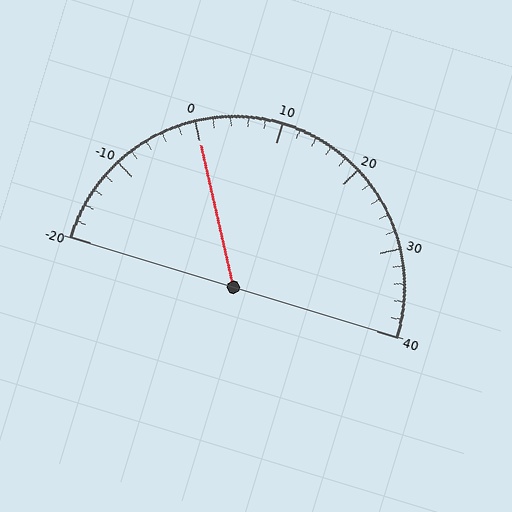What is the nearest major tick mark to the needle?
The nearest major tick mark is 0.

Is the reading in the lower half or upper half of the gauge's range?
The reading is in the lower half of the range (-20 to 40).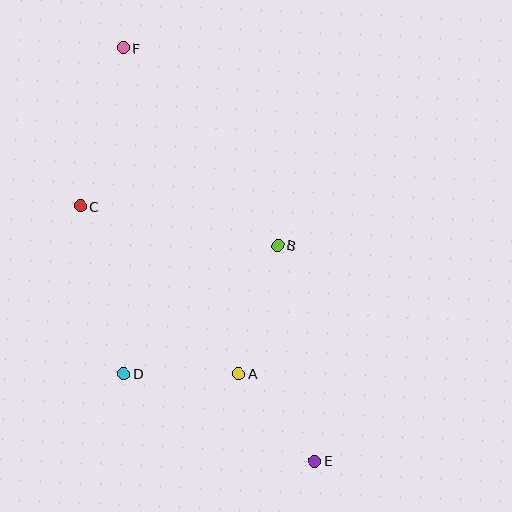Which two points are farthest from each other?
Points E and F are farthest from each other.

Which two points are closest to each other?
Points A and D are closest to each other.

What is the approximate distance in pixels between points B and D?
The distance between B and D is approximately 201 pixels.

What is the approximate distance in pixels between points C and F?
The distance between C and F is approximately 164 pixels.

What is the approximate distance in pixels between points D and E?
The distance between D and E is approximately 210 pixels.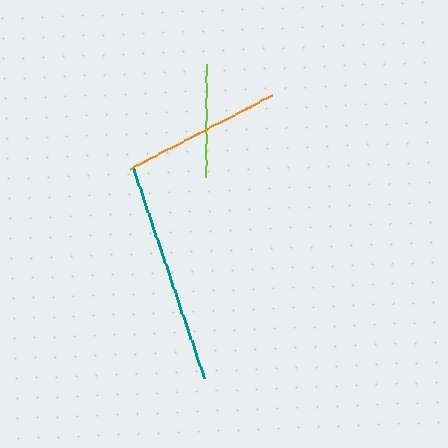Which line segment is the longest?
The teal line is the longest at approximately 222 pixels.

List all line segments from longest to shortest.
From longest to shortest: teal, orange, lime.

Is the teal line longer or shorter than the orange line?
The teal line is longer than the orange line.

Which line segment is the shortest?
The lime line is the shortest at approximately 113 pixels.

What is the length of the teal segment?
The teal segment is approximately 222 pixels long.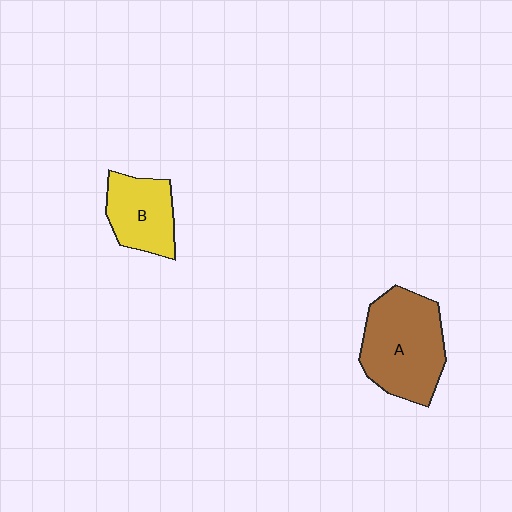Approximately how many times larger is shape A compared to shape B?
Approximately 1.6 times.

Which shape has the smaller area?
Shape B (yellow).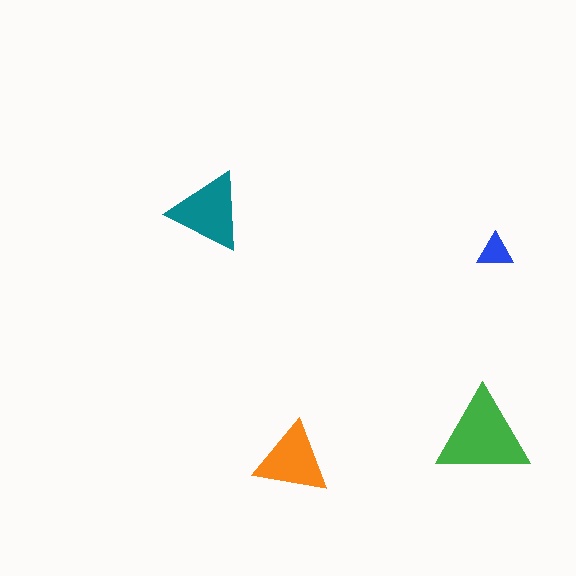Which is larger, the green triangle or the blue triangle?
The green one.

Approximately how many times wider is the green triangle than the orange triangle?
About 1.5 times wider.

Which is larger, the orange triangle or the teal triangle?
The teal one.